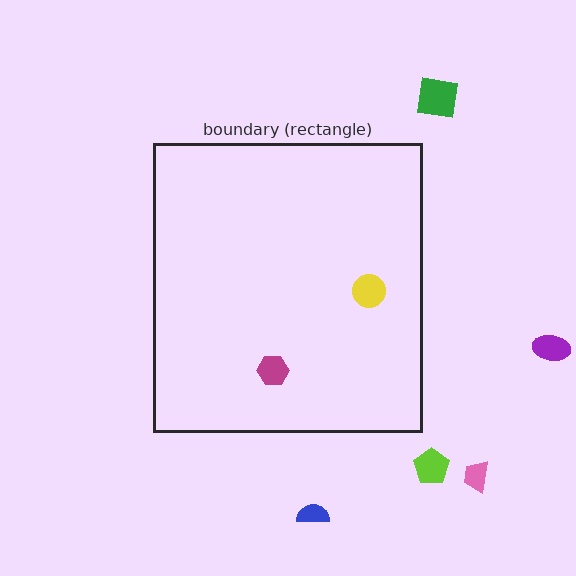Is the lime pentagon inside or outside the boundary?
Outside.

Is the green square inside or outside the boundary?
Outside.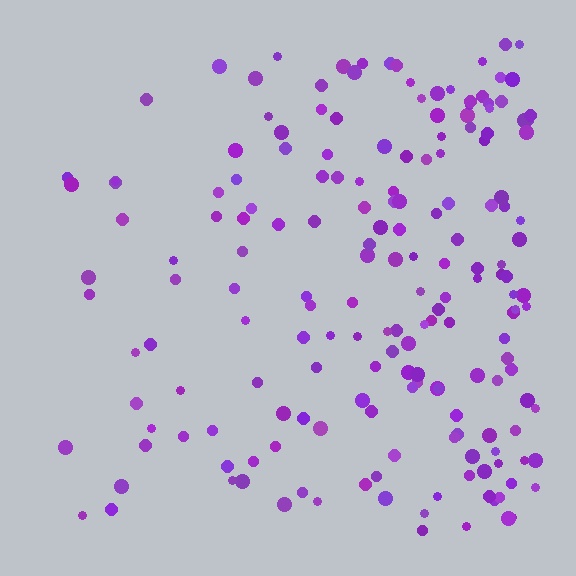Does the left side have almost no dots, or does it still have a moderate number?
Still a moderate number, just noticeably fewer than the right.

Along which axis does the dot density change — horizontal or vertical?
Horizontal.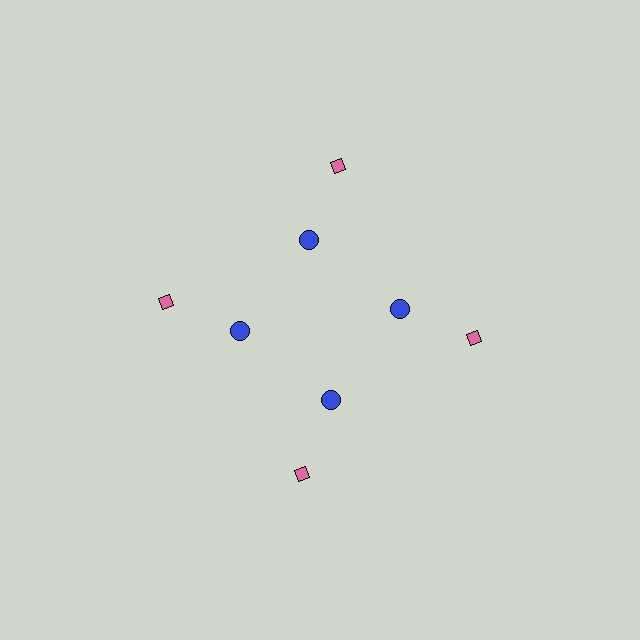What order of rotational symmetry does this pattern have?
This pattern has 4-fold rotational symmetry.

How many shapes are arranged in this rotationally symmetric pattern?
There are 8 shapes, arranged in 4 groups of 2.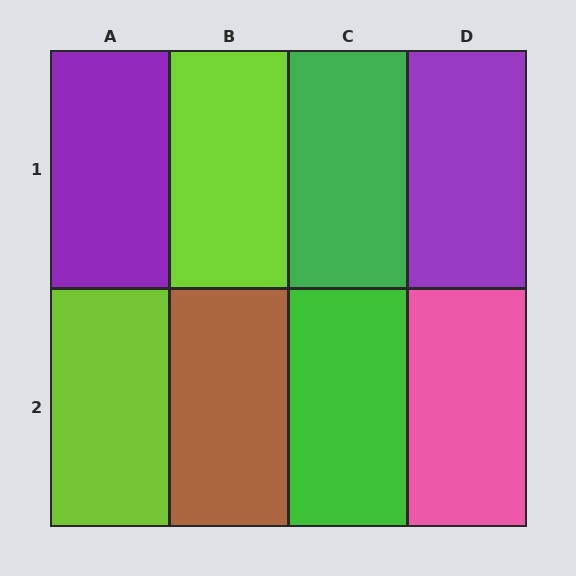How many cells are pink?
1 cell is pink.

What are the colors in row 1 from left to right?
Purple, lime, green, purple.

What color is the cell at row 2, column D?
Pink.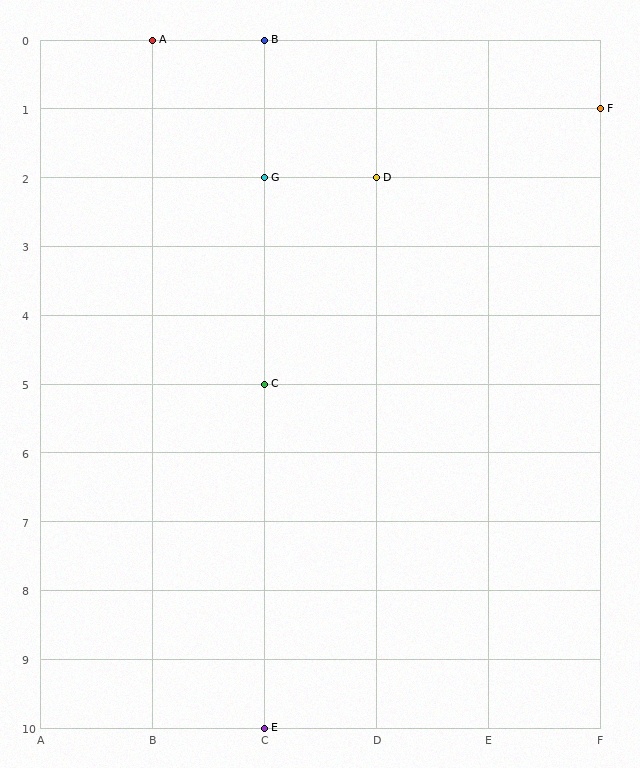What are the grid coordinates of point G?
Point G is at grid coordinates (C, 2).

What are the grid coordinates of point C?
Point C is at grid coordinates (C, 5).